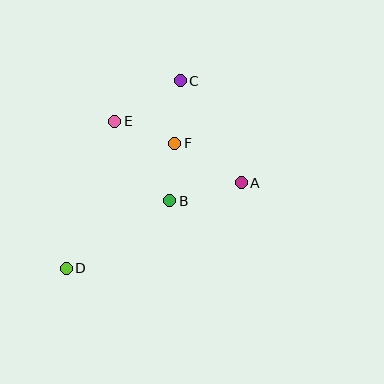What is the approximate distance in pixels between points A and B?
The distance between A and B is approximately 74 pixels.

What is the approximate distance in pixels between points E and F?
The distance between E and F is approximately 64 pixels.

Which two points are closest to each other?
Points B and F are closest to each other.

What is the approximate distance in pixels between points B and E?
The distance between B and E is approximately 97 pixels.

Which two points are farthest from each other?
Points C and D are farthest from each other.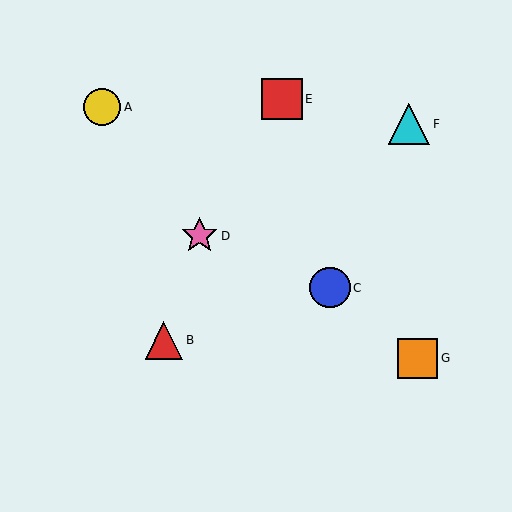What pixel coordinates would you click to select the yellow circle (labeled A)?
Click at (102, 107) to select the yellow circle A.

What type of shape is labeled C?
Shape C is a blue circle.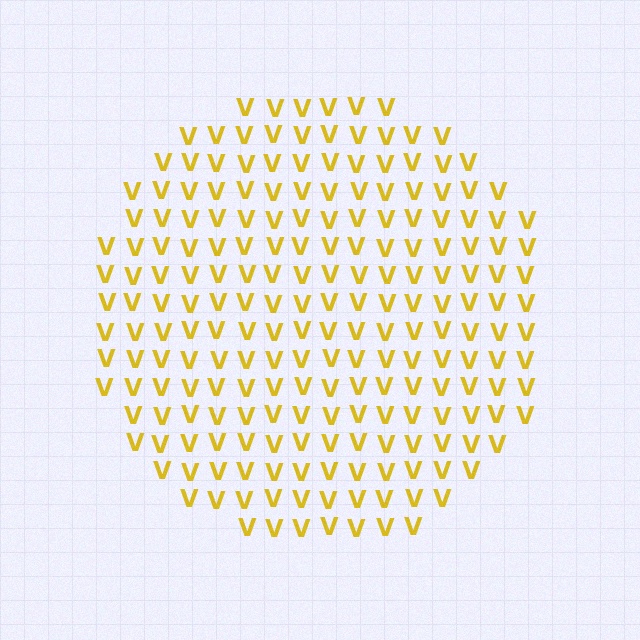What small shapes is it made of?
It is made of small letter V's.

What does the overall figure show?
The overall figure shows a circle.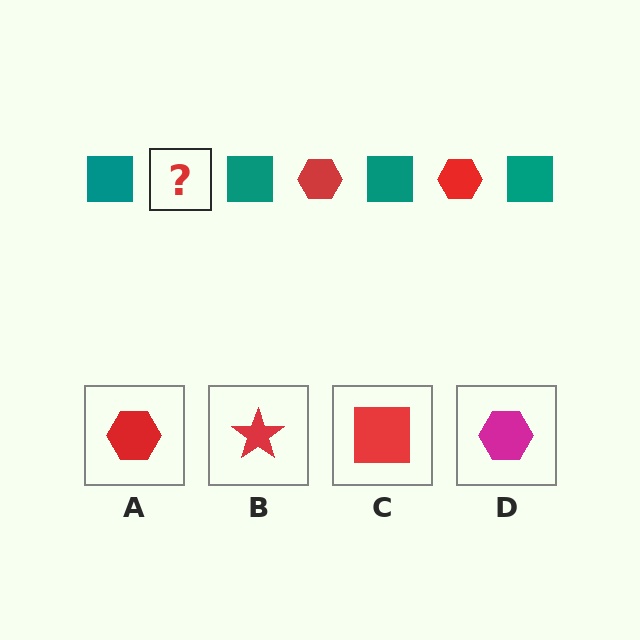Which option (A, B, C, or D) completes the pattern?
A.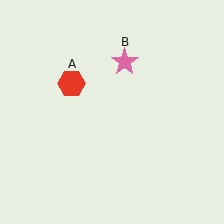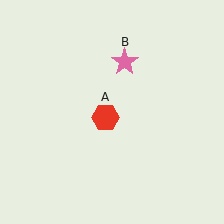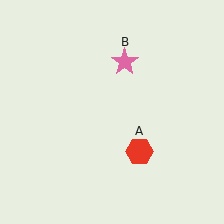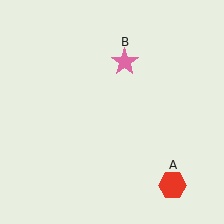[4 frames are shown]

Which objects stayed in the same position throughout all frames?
Pink star (object B) remained stationary.